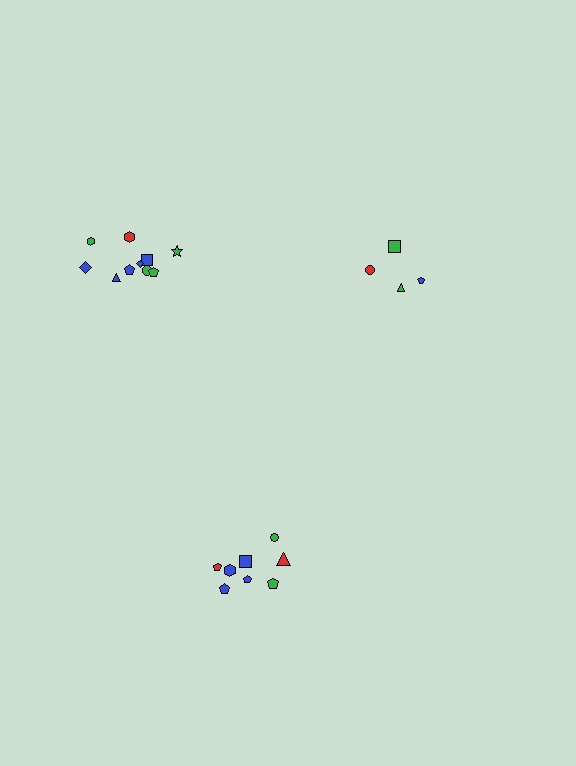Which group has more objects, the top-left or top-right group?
The top-left group.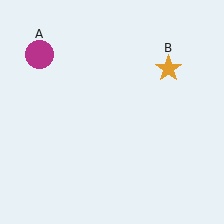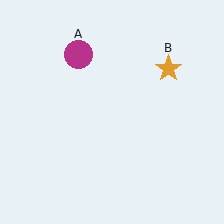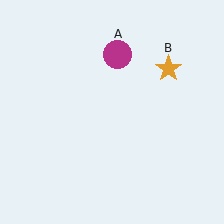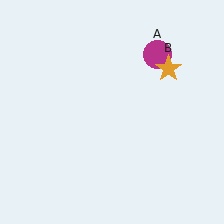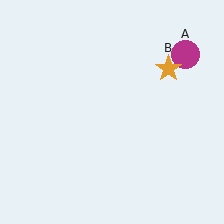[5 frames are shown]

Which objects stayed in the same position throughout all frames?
Orange star (object B) remained stationary.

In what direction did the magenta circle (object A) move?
The magenta circle (object A) moved right.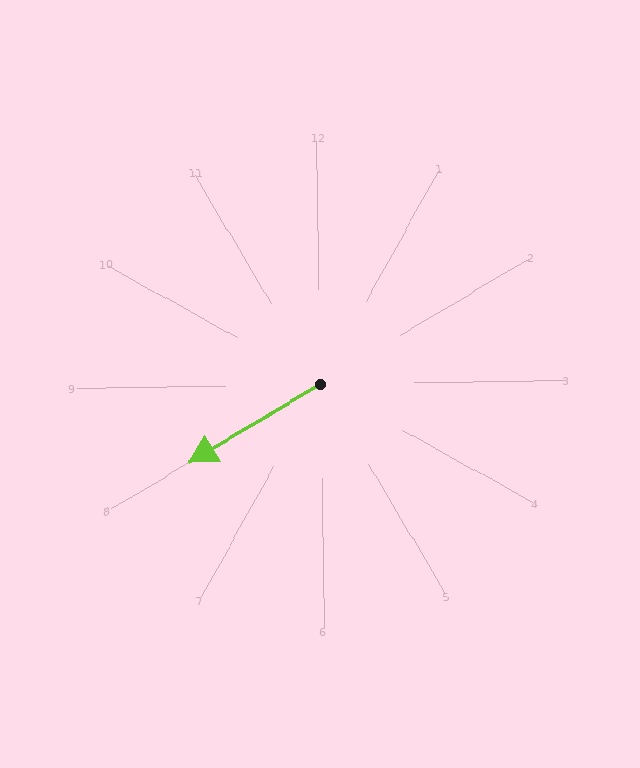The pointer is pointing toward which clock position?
Roughly 8 o'clock.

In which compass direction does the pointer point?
Southwest.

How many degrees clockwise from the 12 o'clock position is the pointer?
Approximately 240 degrees.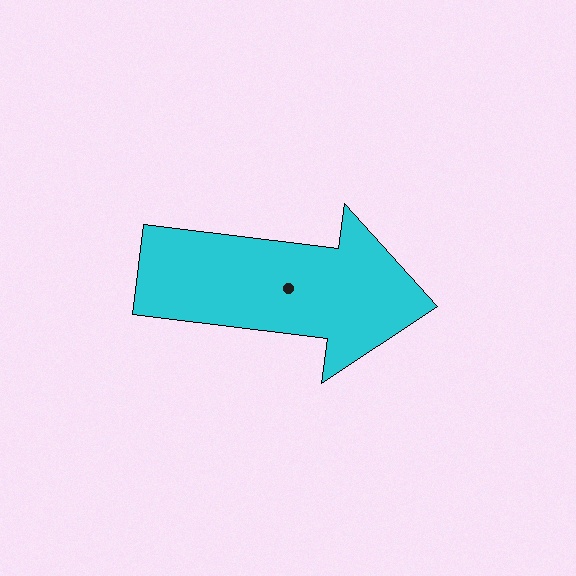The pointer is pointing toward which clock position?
Roughly 3 o'clock.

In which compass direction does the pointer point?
East.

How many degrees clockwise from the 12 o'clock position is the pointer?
Approximately 97 degrees.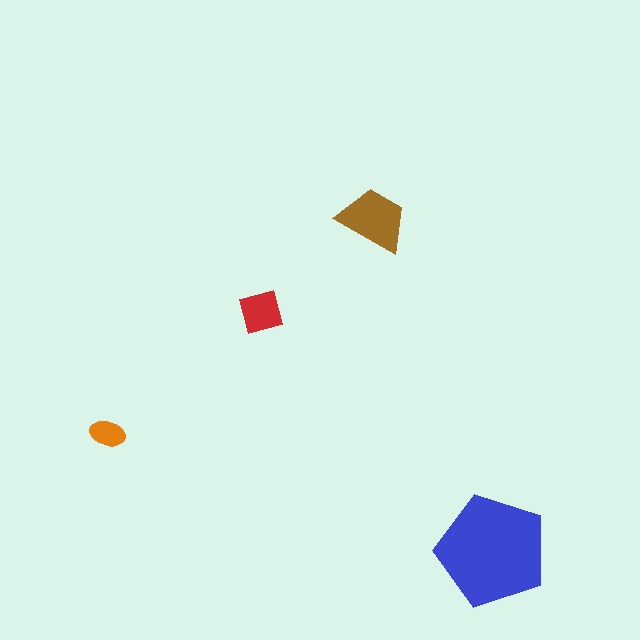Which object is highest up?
The brown trapezoid is topmost.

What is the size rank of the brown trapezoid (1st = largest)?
2nd.